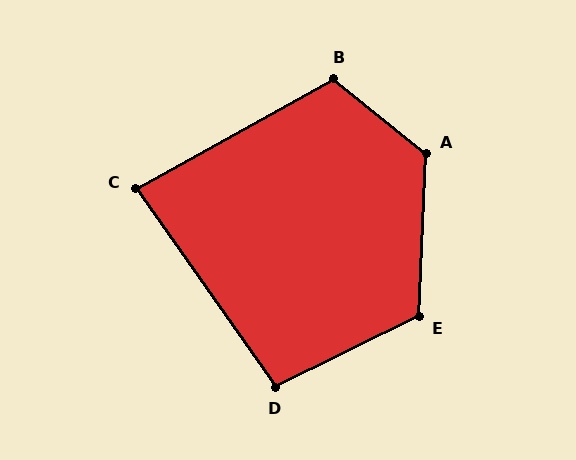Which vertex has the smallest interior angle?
C, at approximately 84 degrees.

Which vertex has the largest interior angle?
A, at approximately 127 degrees.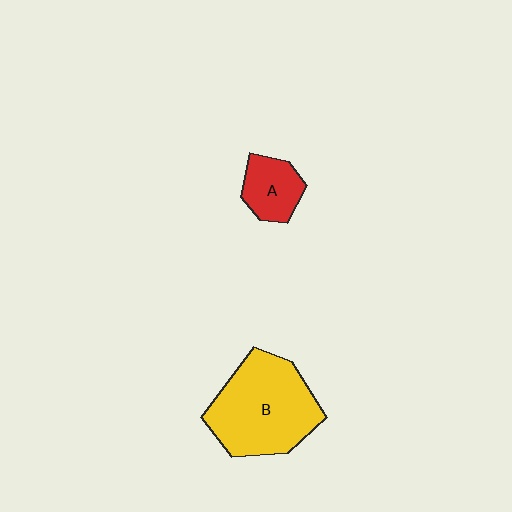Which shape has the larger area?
Shape B (yellow).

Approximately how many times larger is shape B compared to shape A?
Approximately 2.6 times.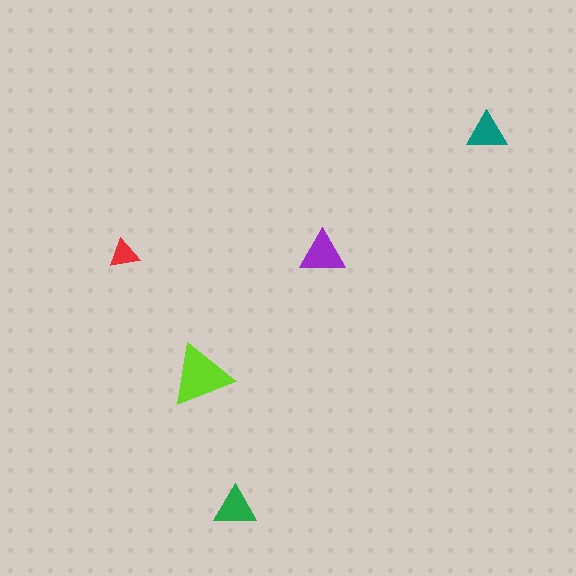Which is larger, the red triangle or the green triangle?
The green one.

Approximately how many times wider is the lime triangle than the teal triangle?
About 1.5 times wider.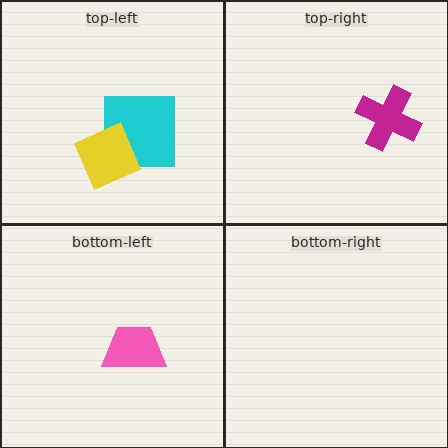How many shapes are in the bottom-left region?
1.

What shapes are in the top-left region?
The cyan square, the yellow diamond.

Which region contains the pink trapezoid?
The bottom-left region.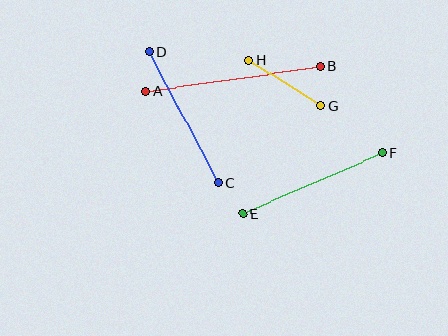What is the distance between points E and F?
The distance is approximately 152 pixels.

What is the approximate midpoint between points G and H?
The midpoint is at approximately (285, 83) pixels.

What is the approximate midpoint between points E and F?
The midpoint is at approximately (312, 183) pixels.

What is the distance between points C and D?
The distance is approximately 148 pixels.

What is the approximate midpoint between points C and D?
The midpoint is at approximately (184, 117) pixels.